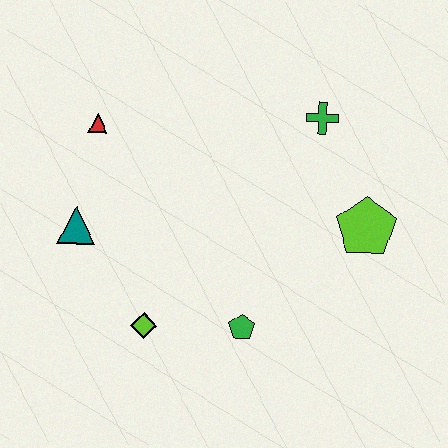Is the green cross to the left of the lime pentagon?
Yes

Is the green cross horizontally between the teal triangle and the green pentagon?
No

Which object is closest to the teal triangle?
The red triangle is closest to the teal triangle.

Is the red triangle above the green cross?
No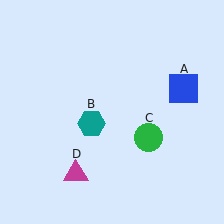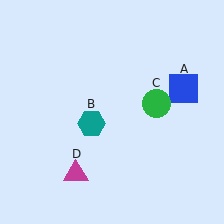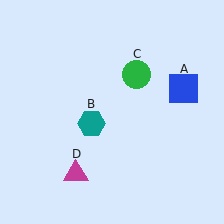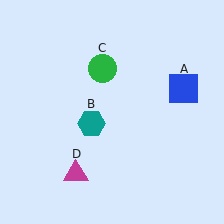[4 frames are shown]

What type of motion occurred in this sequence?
The green circle (object C) rotated counterclockwise around the center of the scene.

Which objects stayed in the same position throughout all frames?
Blue square (object A) and teal hexagon (object B) and magenta triangle (object D) remained stationary.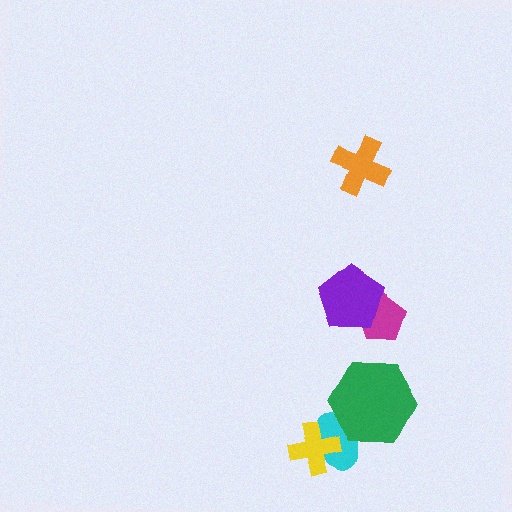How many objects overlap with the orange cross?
0 objects overlap with the orange cross.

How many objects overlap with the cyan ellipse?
2 objects overlap with the cyan ellipse.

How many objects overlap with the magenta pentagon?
1 object overlaps with the magenta pentagon.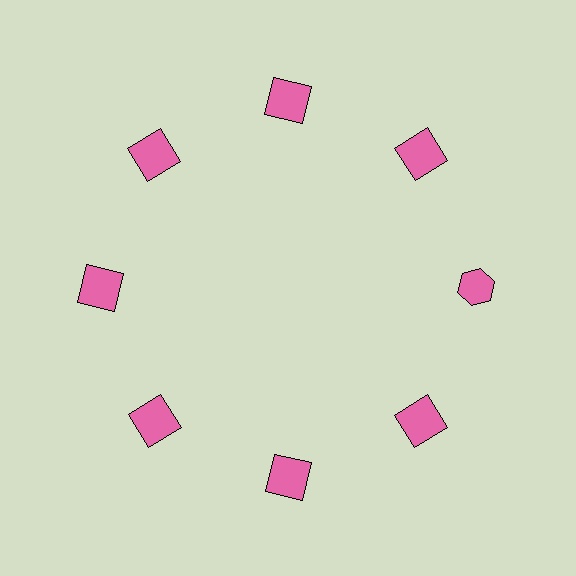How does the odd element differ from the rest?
It has a different shape: hexagon instead of square.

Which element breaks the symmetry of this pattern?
The pink hexagon at roughly the 3 o'clock position breaks the symmetry. All other shapes are pink squares.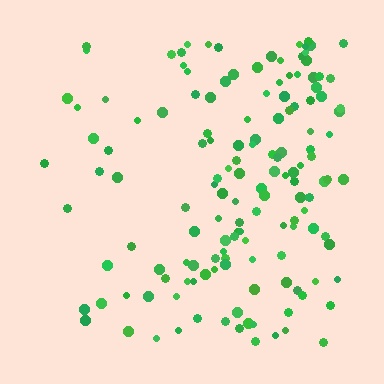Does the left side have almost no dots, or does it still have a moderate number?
Still a moderate number, just noticeably fewer than the right.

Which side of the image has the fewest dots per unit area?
The left.